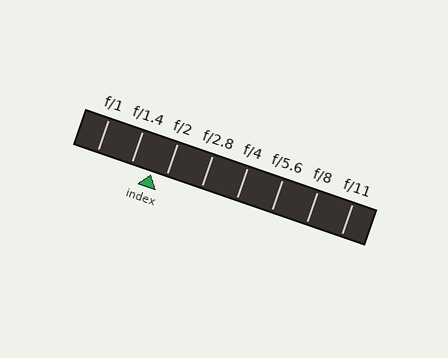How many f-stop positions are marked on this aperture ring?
There are 8 f-stop positions marked.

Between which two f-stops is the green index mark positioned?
The index mark is between f/1.4 and f/2.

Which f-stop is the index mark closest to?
The index mark is closest to f/2.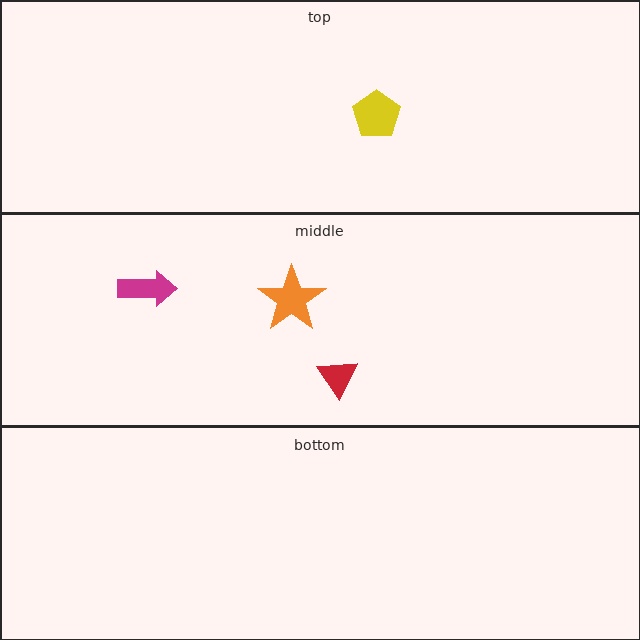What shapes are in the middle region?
The magenta arrow, the orange star, the red triangle.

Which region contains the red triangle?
The middle region.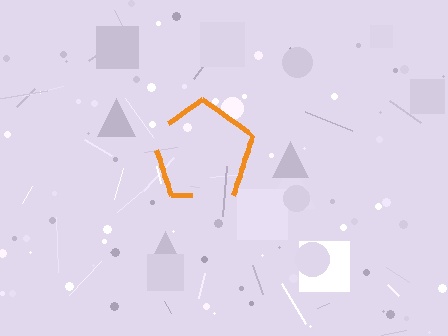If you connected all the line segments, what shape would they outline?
They would outline a pentagon.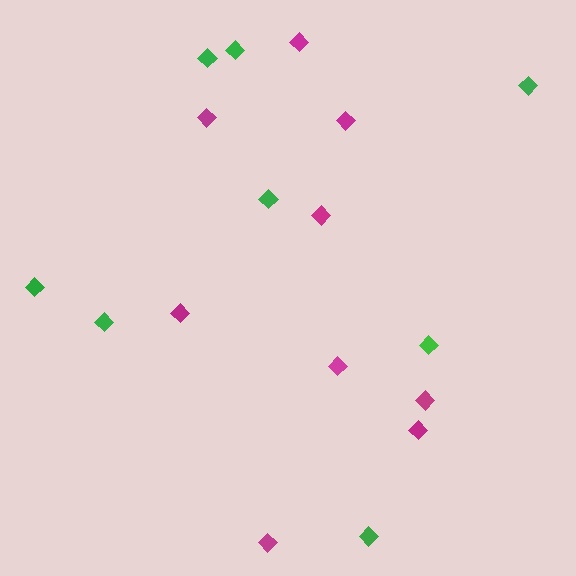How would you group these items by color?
There are 2 groups: one group of green diamonds (8) and one group of magenta diamonds (9).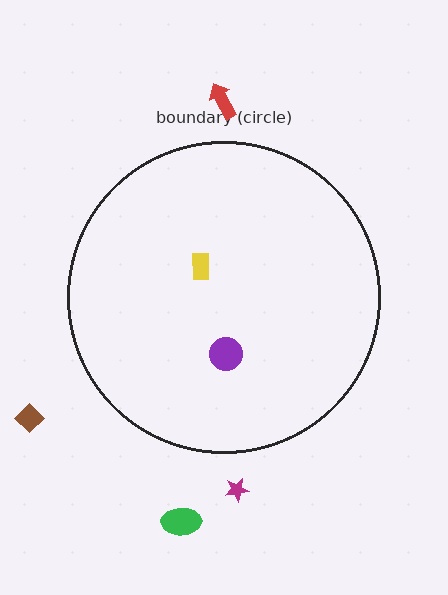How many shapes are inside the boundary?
2 inside, 4 outside.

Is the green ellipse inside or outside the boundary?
Outside.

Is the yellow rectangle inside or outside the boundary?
Inside.